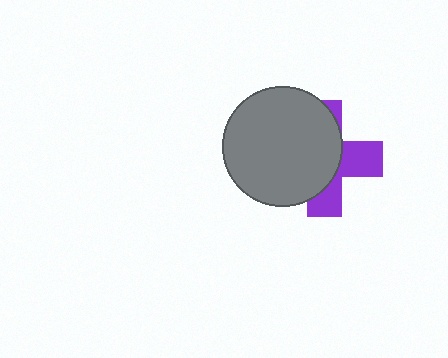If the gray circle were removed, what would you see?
You would see the complete purple cross.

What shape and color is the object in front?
The object in front is a gray circle.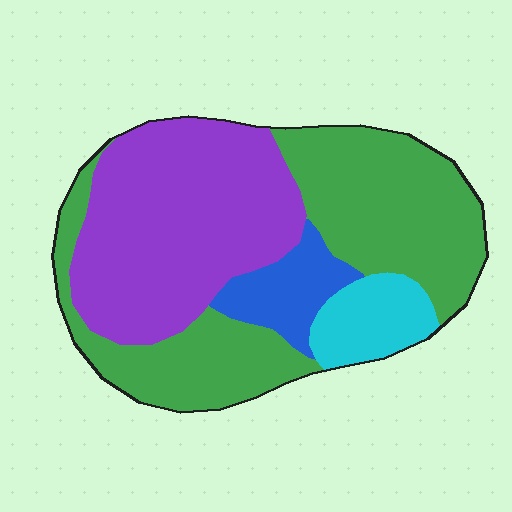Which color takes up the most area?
Green, at roughly 45%.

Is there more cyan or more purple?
Purple.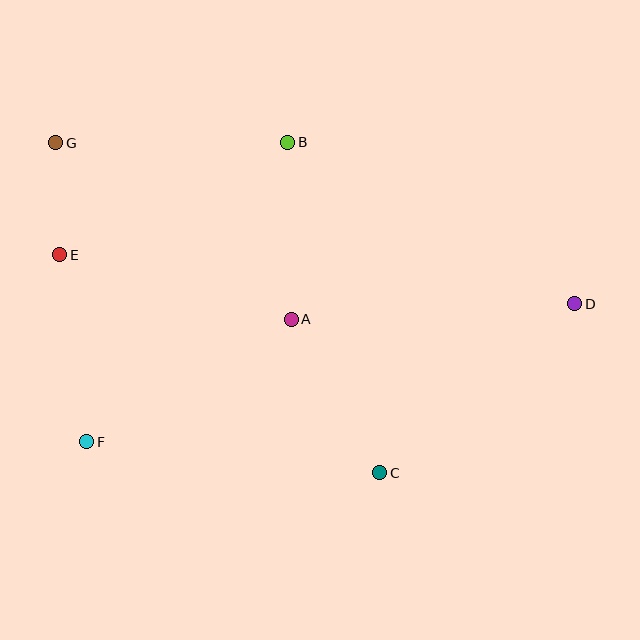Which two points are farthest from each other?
Points D and G are farthest from each other.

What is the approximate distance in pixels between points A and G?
The distance between A and G is approximately 294 pixels.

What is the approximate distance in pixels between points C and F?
The distance between C and F is approximately 295 pixels.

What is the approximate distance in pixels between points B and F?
The distance between B and F is approximately 361 pixels.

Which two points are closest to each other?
Points E and G are closest to each other.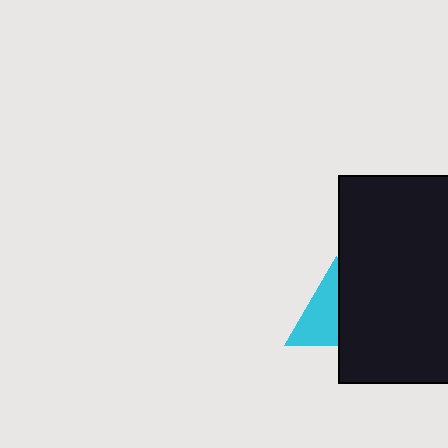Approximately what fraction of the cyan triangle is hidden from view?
Roughly 48% of the cyan triangle is hidden behind the black rectangle.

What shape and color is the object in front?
The object in front is a black rectangle.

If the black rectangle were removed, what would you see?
You would see the complete cyan triangle.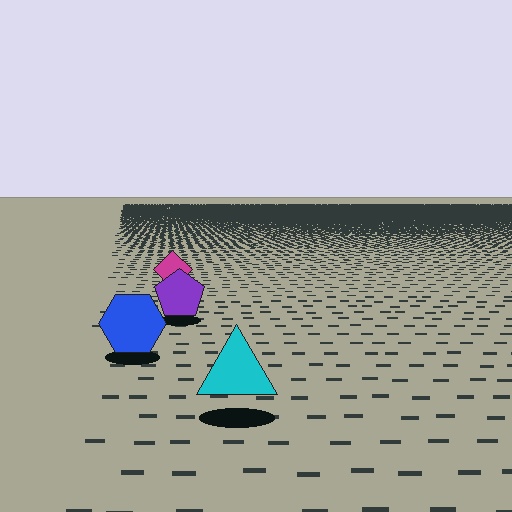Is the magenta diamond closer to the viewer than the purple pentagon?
No. The purple pentagon is closer — you can tell from the texture gradient: the ground texture is coarser near it.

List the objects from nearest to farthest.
From nearest to farthest: the cyan triangle, the blue hexagon, the purple pentagon, the magenta diamond.